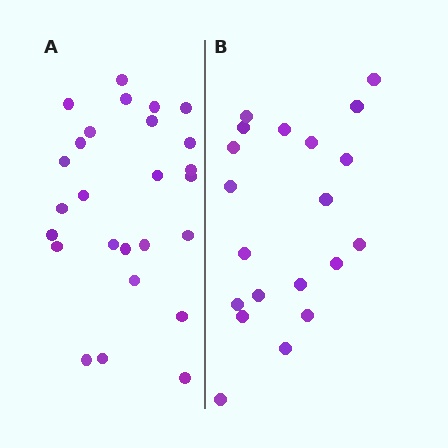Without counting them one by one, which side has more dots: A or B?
Region A (the left region) has more dots.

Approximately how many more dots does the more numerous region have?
Region A has about 6 more dots than region B.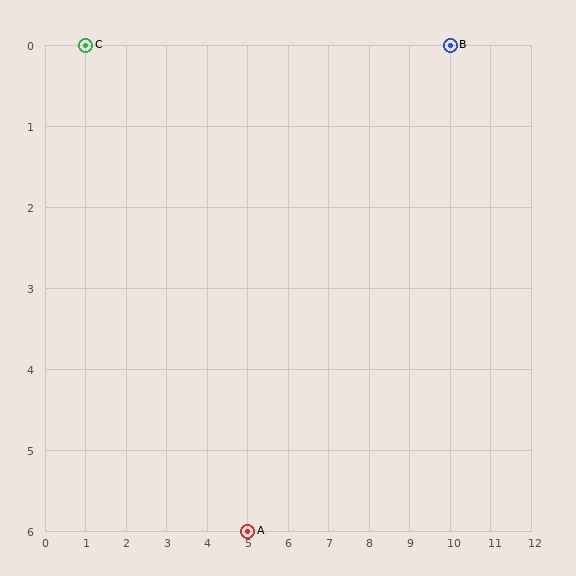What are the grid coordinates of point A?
Point A is at grid coordinates (5, 6).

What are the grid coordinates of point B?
Point B is at grid coordinates (10, 0).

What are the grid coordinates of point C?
Point C is at grid coordinates (1, 0).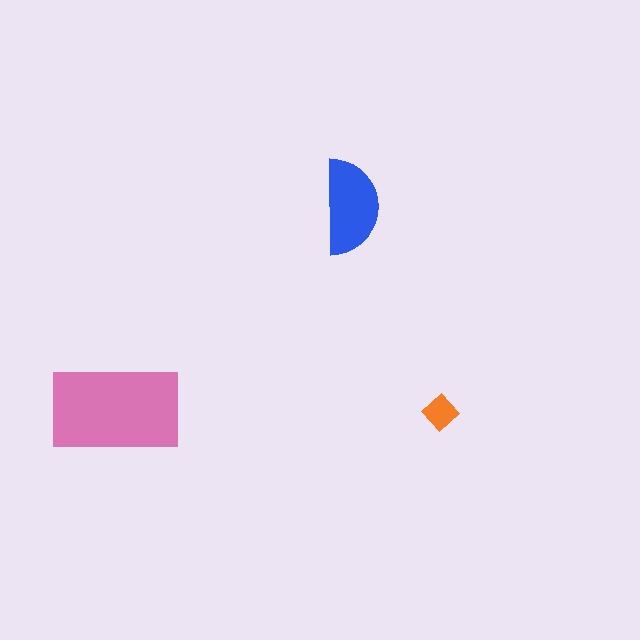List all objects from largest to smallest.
The pink rectangle, the blue semicircle, the orange diamond.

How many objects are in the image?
There are 3 objects in the image.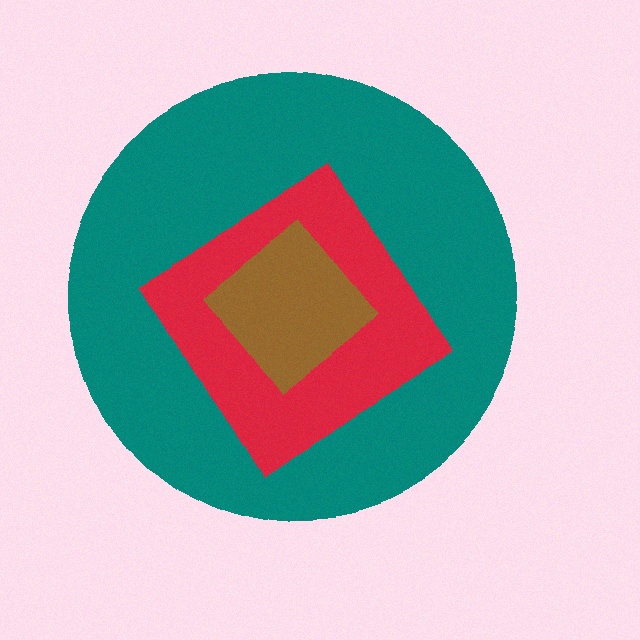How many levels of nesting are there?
3.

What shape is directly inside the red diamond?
The brown diamond.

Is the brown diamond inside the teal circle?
Yes.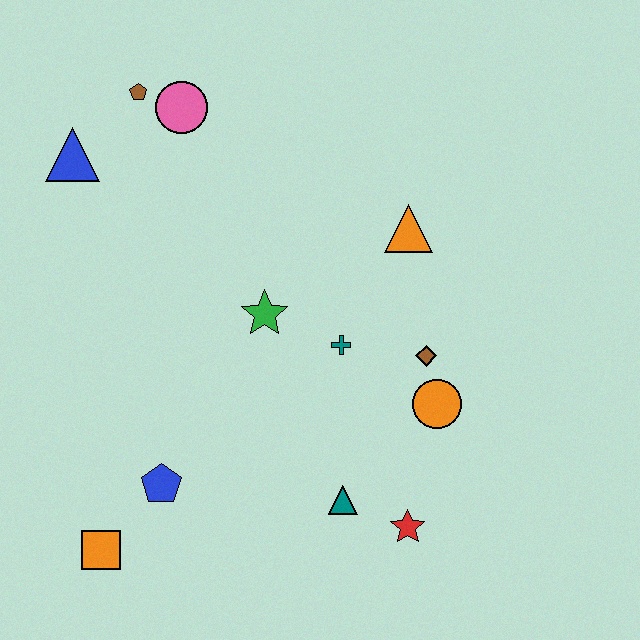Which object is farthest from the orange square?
The brown pentagon is farthest from the orange square.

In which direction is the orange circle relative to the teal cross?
The orange circle is to the right of the teal cross.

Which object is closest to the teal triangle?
The red star is closest to the teal triangle.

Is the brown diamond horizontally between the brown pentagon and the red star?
No